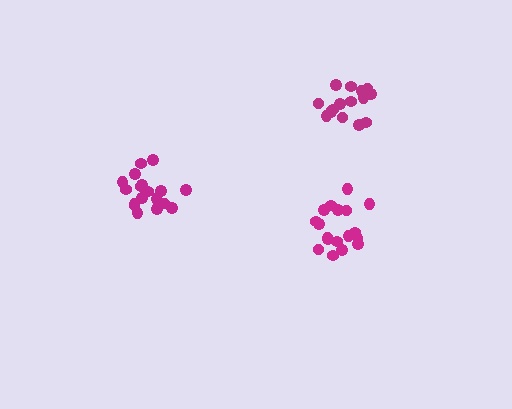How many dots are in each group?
Group 1: 18 dots, Group 2: 15 dots, Group 3: 18 dots (51 total).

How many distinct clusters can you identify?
There are 3 distinct clusters.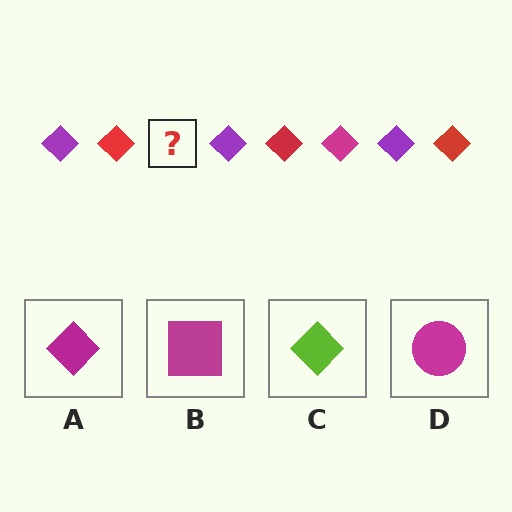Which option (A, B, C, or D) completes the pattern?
A.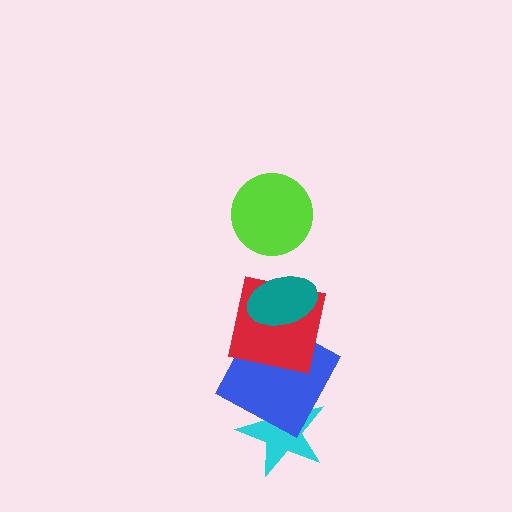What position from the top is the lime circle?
The lime circle is 1st from the top.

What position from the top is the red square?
The red square is 3rd from the top.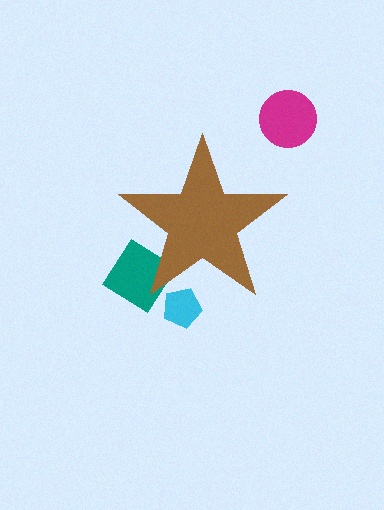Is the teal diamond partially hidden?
Yes, the teal diamond is partially hidden behind the brown star.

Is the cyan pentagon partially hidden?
Yes, the cyan pentagon is partially hidden behind the brown star.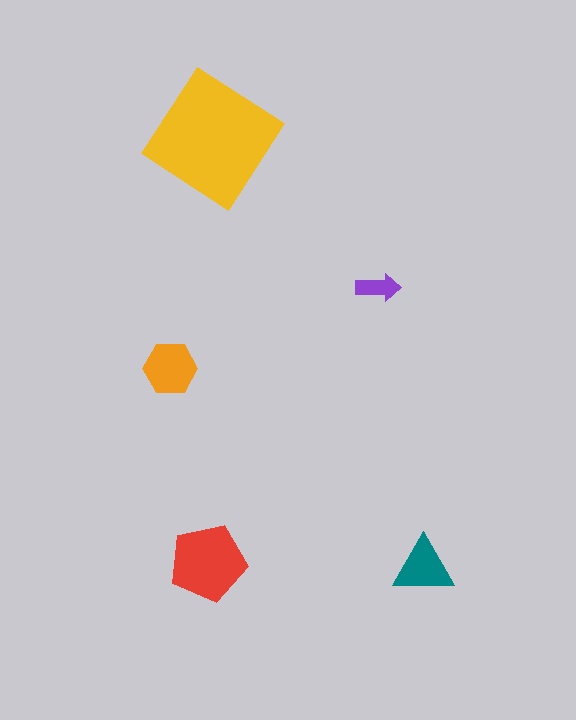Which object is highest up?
The yellow diamond is topmost.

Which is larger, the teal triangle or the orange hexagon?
The orange hexagon.